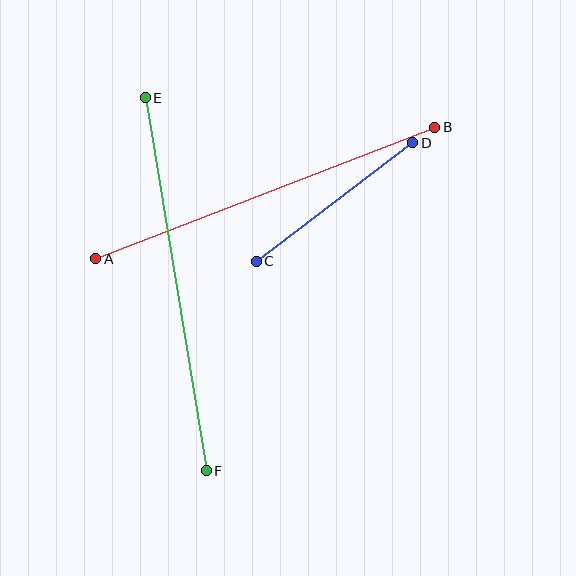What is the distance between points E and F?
The distance is approximately 378 pixels.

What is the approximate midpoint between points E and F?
The midpoint is at approximately (176, 284) pixels.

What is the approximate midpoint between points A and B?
The midpoint is at approximately (265, 193) pixels.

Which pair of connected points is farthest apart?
Points E and F are farthest apart.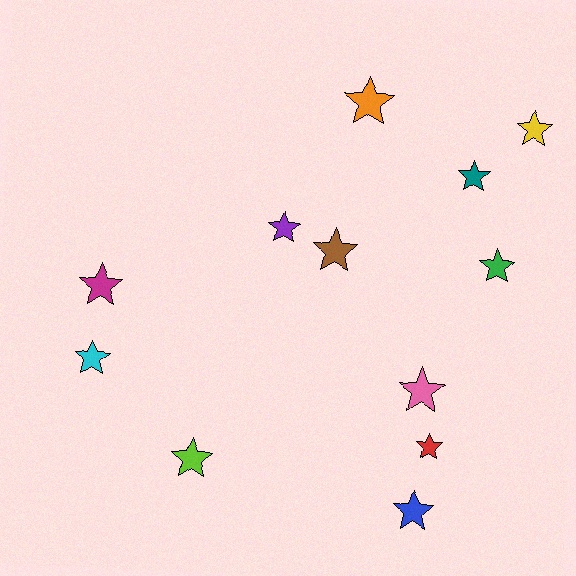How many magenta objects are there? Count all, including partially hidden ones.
There is 1 magenta object.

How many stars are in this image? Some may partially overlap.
There are 12 stars.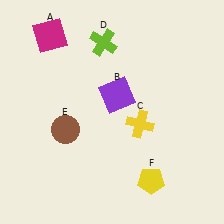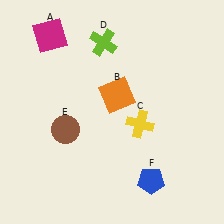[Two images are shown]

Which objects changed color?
B changed from purple to orange. F changed from yellow to blue.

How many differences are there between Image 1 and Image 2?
There are 2 differences between the two images.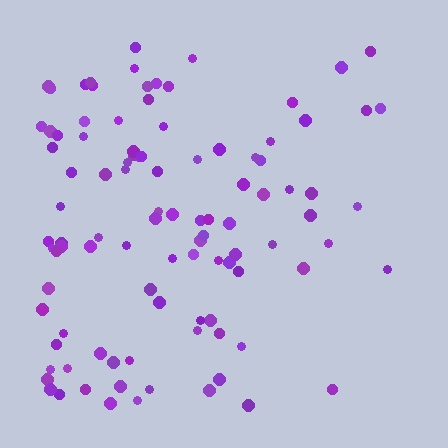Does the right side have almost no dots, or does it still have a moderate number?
Still a moderate number, just noticeably fewer than the left.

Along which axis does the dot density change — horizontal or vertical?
Horizontal.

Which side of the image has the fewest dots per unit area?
The right.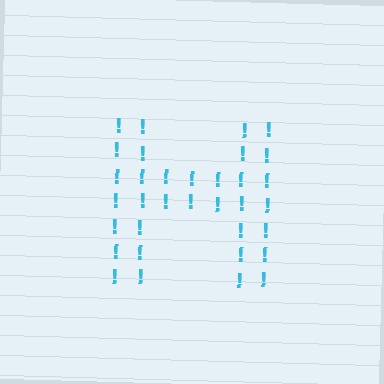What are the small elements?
The small elements are exclamation marks.